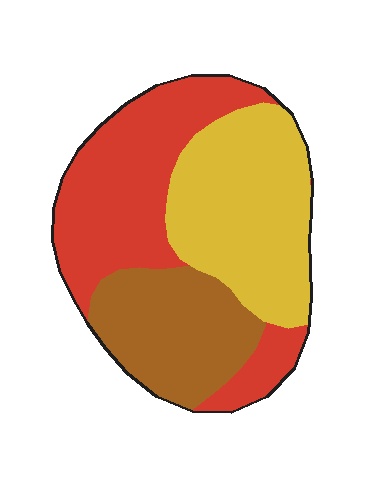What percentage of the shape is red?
Red takes up between a third and a half of the shape.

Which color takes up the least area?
Brown, at roughly 25%.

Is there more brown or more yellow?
Yellow.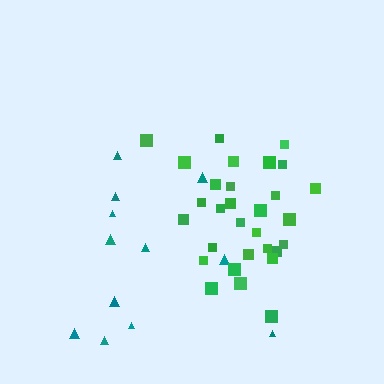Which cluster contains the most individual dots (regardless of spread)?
Green (30).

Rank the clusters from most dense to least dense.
green, teal.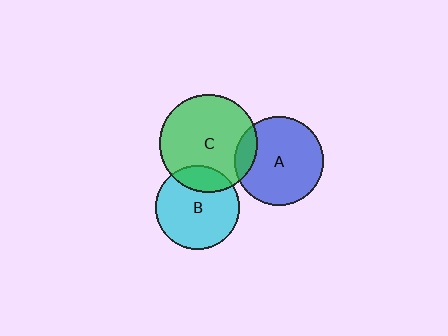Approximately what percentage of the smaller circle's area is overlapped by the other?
Approximately 15%.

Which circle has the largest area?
Circle C (green).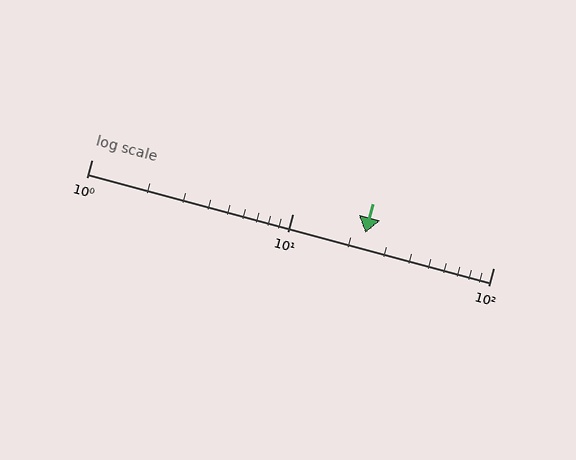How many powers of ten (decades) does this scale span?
The scale spans 2 decades, from 1 to 100.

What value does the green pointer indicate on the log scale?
The pointer indicates approximately 23.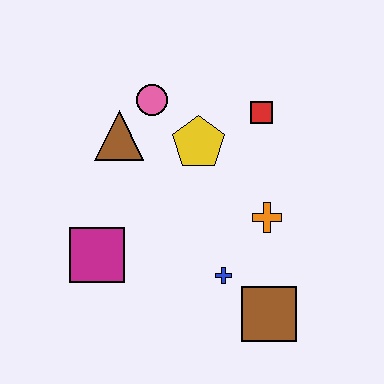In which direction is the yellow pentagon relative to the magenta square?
The yellow pentagon is above the magenta square.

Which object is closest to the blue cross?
The brown square is closest to the blue cross.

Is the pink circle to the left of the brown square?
Yes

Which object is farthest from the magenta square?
The red square is farthest from the magenta square.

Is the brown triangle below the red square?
Yes